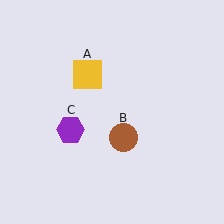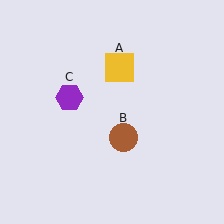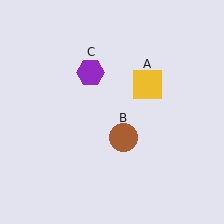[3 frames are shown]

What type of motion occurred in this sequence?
The yellow square (object A), purple hexagon (object C) rotated clockwise around the center of the scene.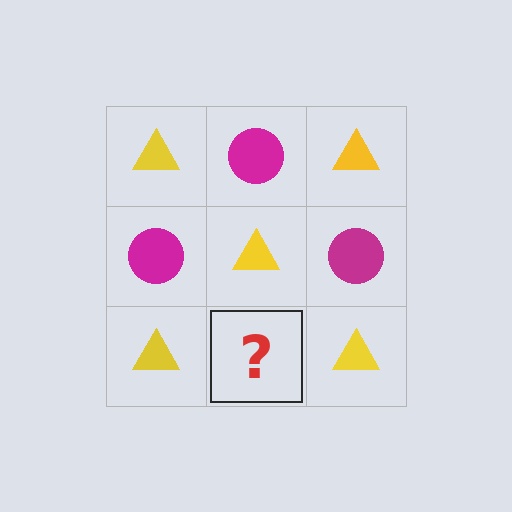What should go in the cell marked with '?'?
The missing cell should contain a magenta circle.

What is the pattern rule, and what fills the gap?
The rule is that it alternates yellow triangle and magenta circle in a checkerboard pattern. The gap should be filled with a magenta circle.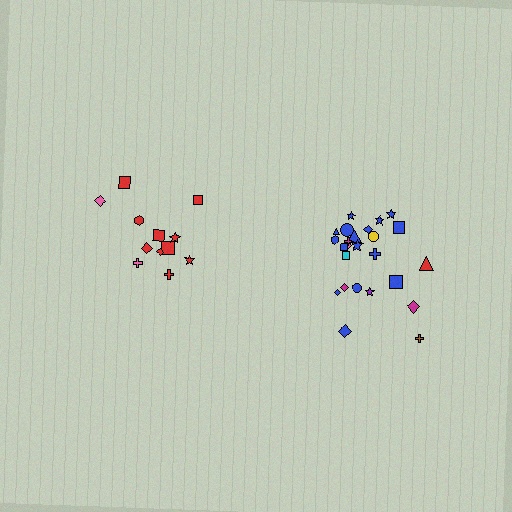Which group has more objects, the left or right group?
The right group.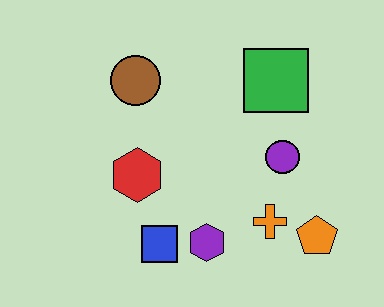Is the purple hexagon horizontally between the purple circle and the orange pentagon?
No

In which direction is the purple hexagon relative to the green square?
The purple hexagon is below the green square.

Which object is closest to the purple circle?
The orange cross is closest to the purple circle.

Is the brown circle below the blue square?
No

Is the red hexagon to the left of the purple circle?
Yes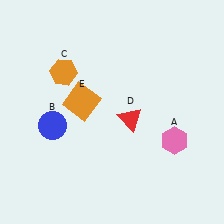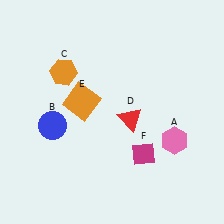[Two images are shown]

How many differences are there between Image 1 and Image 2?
There is 1 difference between the two images.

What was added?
A magenta diamond (F) was added in Image 2.